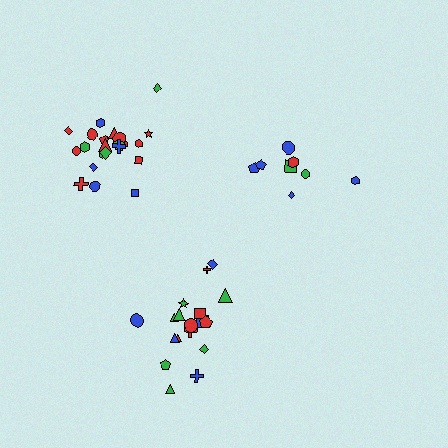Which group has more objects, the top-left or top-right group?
The top-left group.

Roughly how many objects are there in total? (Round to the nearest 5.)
Roughly 50 objects in total.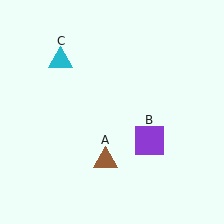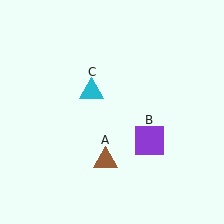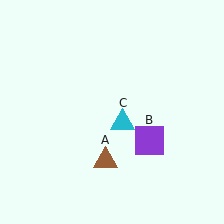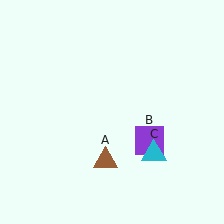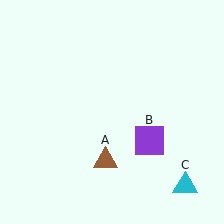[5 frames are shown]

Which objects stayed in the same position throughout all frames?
Brown triangle (object A) and purple square (object B) remained stationary.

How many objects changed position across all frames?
1 object changed position: cyan triangle (object C).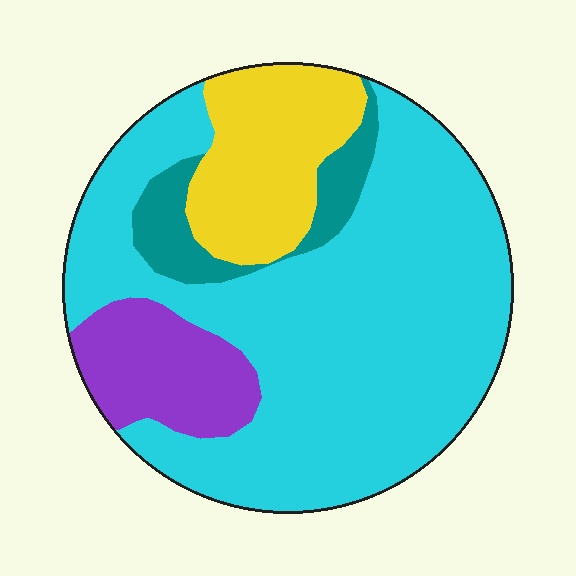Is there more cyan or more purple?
Cyan.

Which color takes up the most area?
Cyan, at roughly 65%.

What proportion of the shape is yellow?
Yellow takes up about one sixth (1/6) of the shape.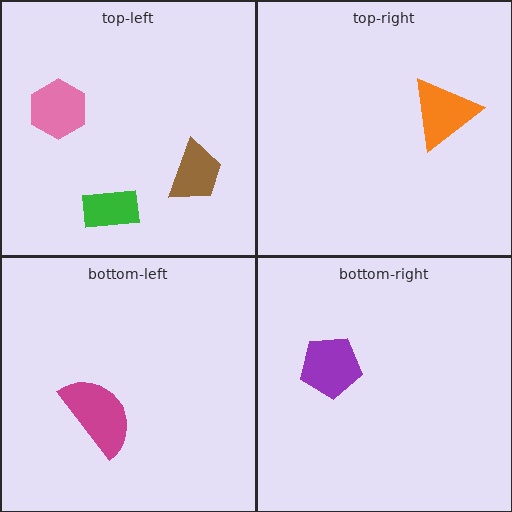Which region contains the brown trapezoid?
The top-left region.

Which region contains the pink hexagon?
The top-left region.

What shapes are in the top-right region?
The orange triangle.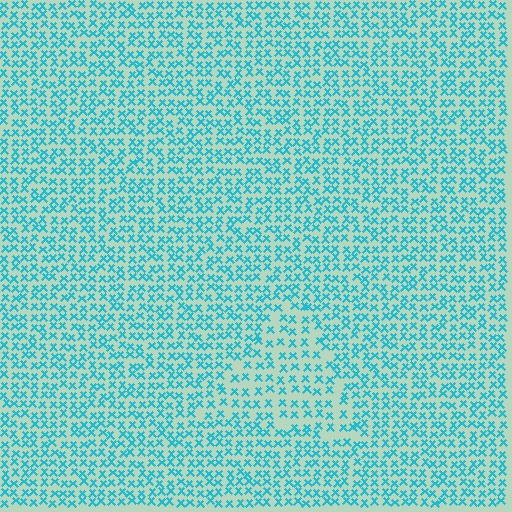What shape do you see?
I see a triangle.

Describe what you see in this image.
The image contains small cyan elements arranged at two different densities. A triangle-shaped region is visible where the elements are less densely packed than the surrounding area.